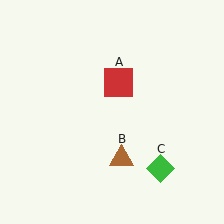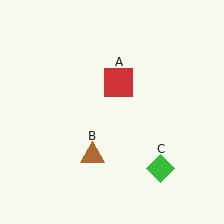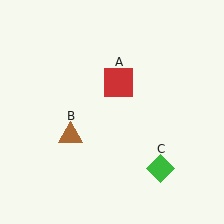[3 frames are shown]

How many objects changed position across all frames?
1 object changed position: brown triangle (object B).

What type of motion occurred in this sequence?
The brown triangle (object B) rotated clockwise around the center of the scene.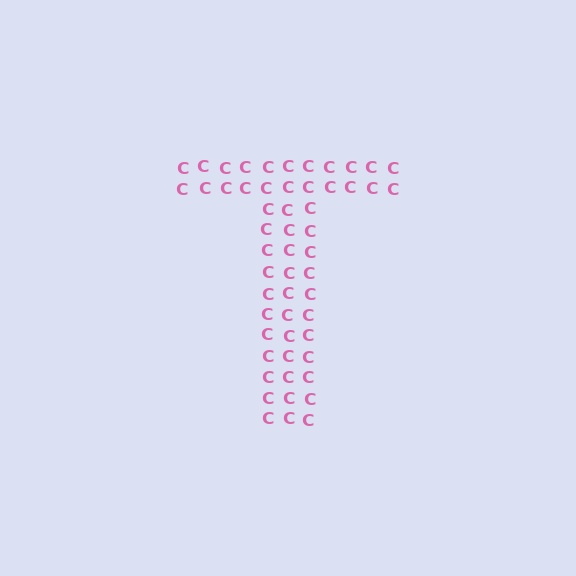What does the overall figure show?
The overall figure shows the letter T.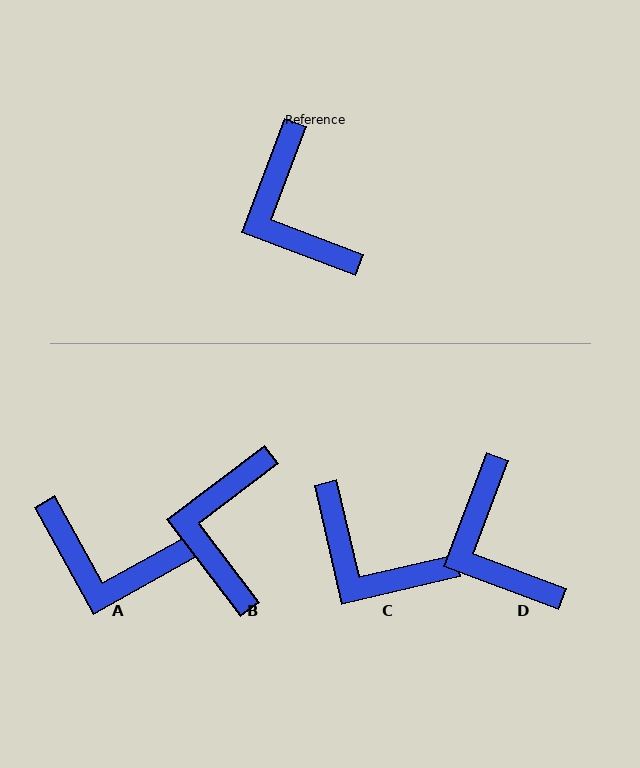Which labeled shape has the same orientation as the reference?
D.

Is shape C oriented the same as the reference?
No, it is off by about 34 degrees.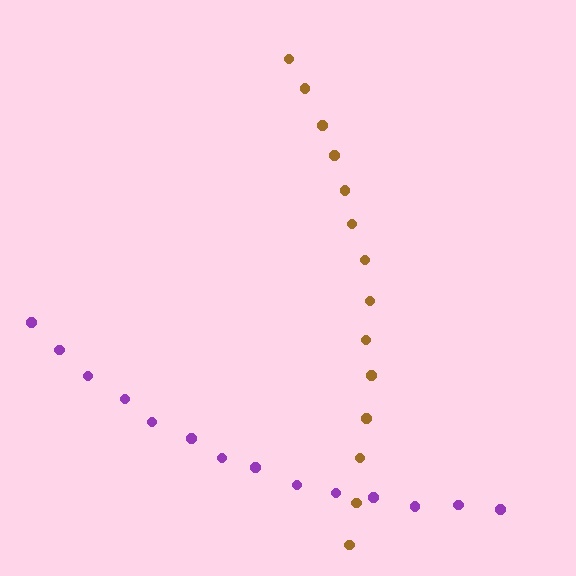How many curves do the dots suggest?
There are 2 distinct paths.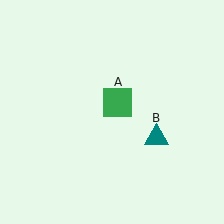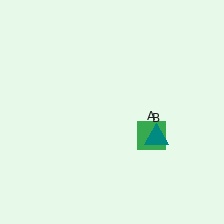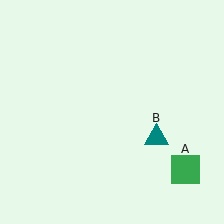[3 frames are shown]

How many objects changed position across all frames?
1 object changed position: green square (object A).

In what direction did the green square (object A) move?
The green square (object A) moved down and to the right.